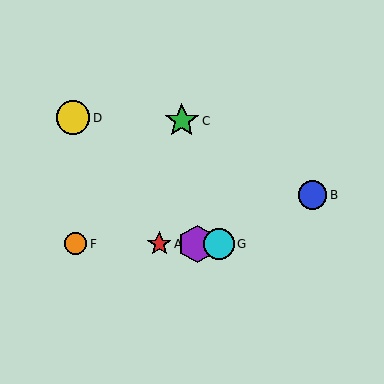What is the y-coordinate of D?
Object D is at y≈118.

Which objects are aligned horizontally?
Objects A, E, F, G are aligned horizontally.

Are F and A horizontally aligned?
Yes, both are at y≈244.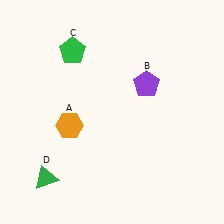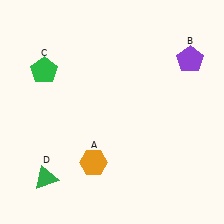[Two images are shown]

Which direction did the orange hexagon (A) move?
The orange hexagon (A) moved down.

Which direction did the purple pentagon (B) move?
The purple pentagon (B) moved right.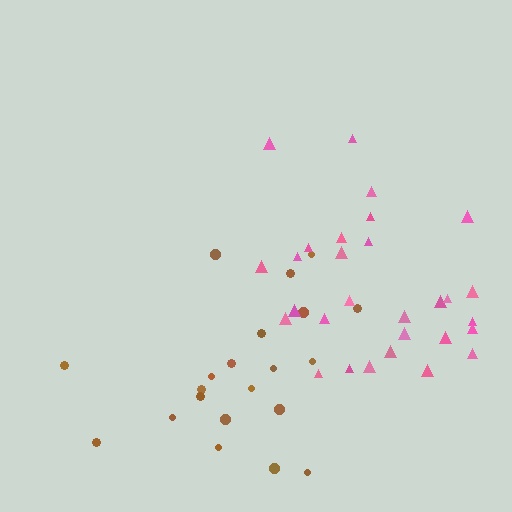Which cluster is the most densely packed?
Pink.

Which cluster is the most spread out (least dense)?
Brown.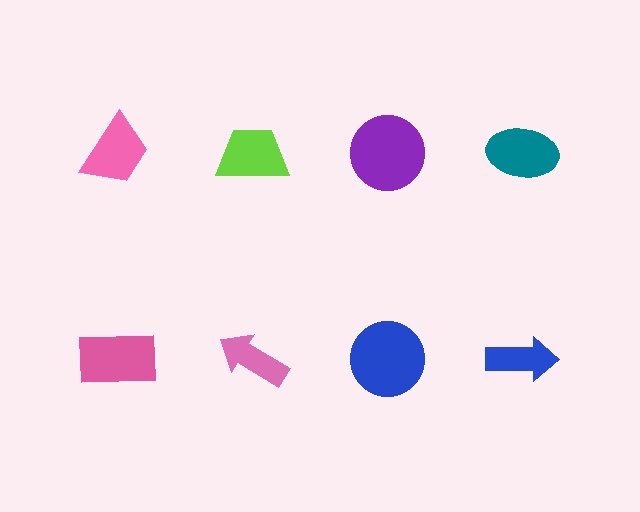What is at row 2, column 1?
A pink rectangle.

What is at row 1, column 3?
A purple circle.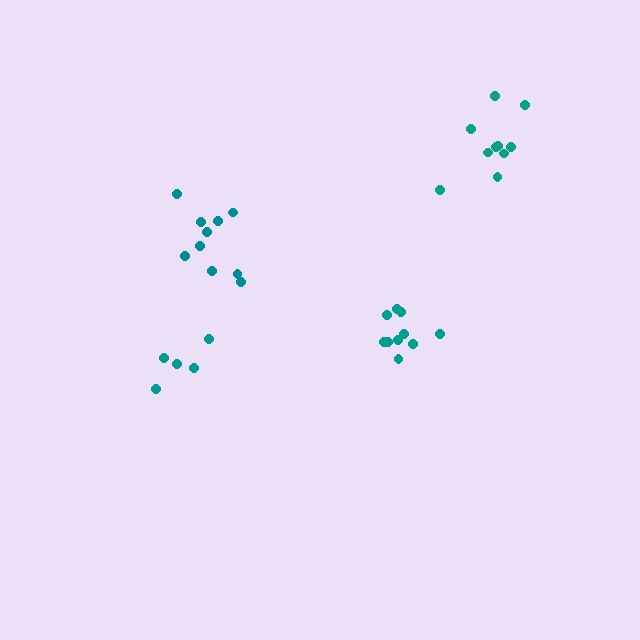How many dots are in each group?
Group 1: 10 dots, Group 2: 10 dots, Group 3: 5 dots, Group 4: 10 dots (35 total).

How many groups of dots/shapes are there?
There are 4 groups.